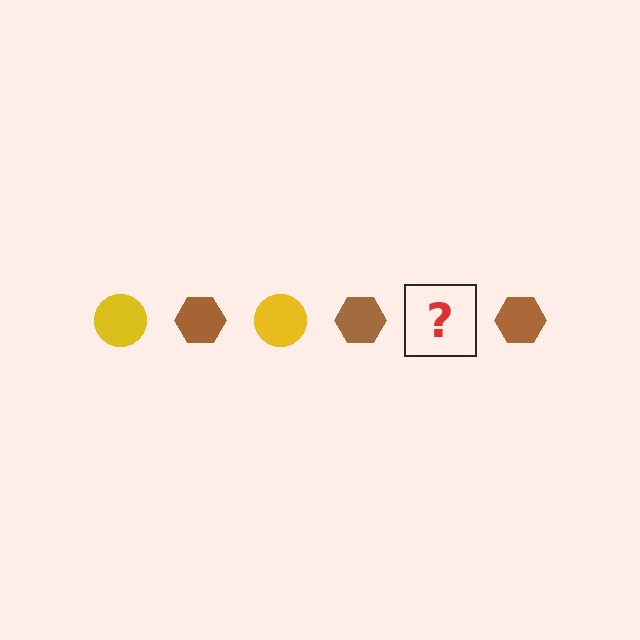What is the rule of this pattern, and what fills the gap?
The rule is that the pattern alternates between yellow circle and brown hexagon. The gap should be filled with a yellow circle.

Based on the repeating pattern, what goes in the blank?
The blank should be a yellow circle.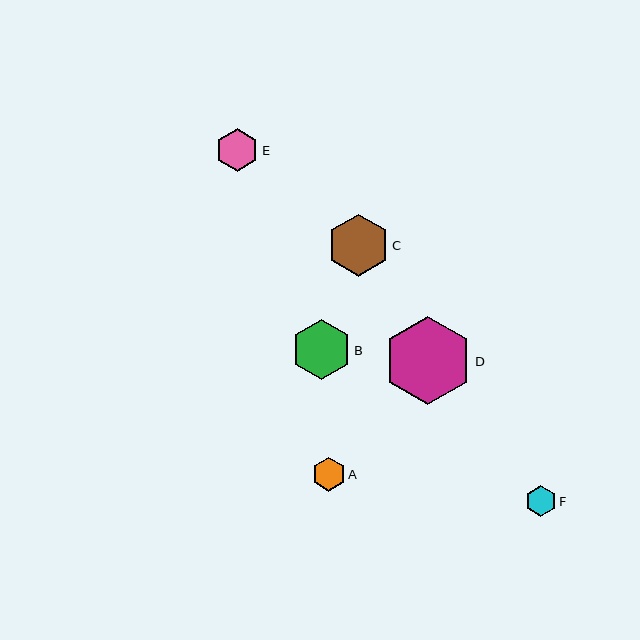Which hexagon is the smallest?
Hexagon F is the smallest with a size of approximately 31 pixels.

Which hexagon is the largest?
Hexagon D is the largest with a size of approximately 88 pixels.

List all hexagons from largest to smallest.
From largest to smallest: D, C, B, E, A, F.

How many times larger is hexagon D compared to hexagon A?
Hexagon D is approximately 2.6 times the size of hexagon A.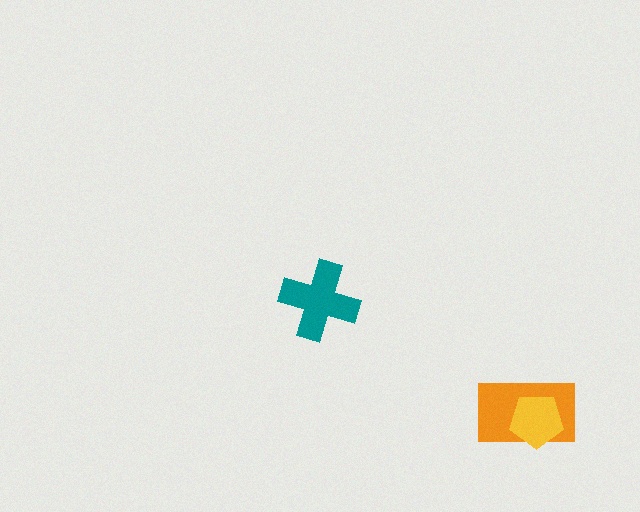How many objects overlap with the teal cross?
0 objects overlap with the teal cross.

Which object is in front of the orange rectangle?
The yellow pentagon is in front of the orange rectangle.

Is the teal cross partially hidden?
No, no other shape covers it.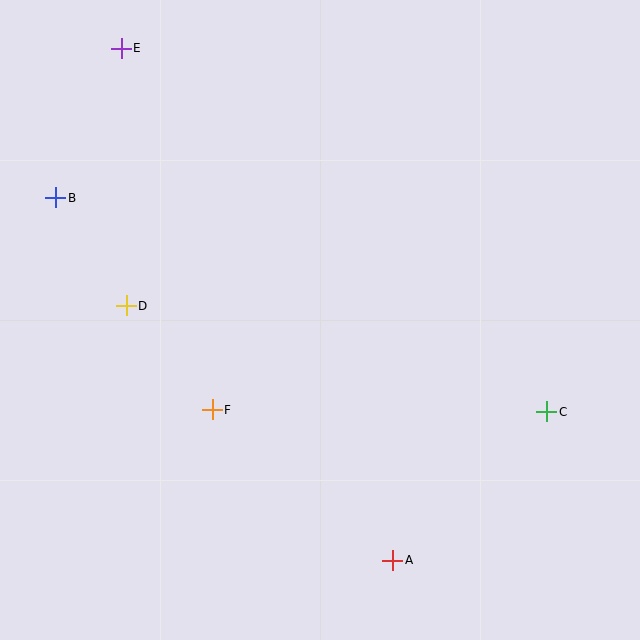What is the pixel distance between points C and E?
The distance between C and E is 559 pixels.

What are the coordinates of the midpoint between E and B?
The midpoint between E and B is at (88, 123).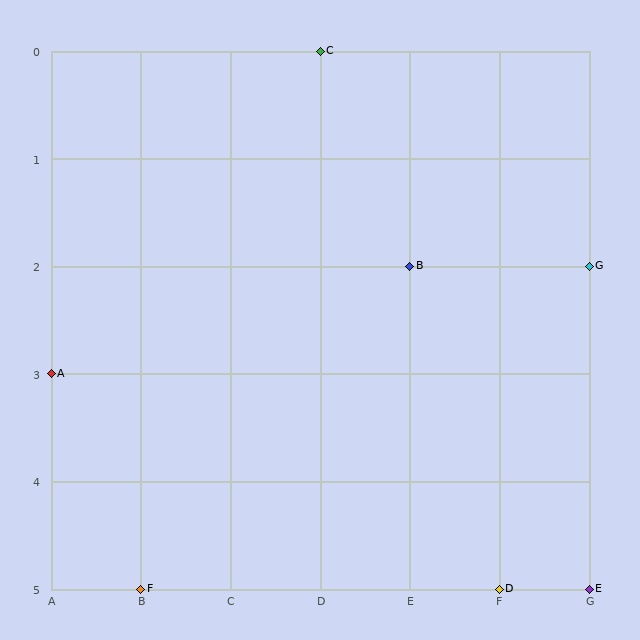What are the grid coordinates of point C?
Point C is at grid coordinates (D, 0).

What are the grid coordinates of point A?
Point A is at grid coordinates (A, 3).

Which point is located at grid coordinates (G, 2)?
Point G is at (G, 2).